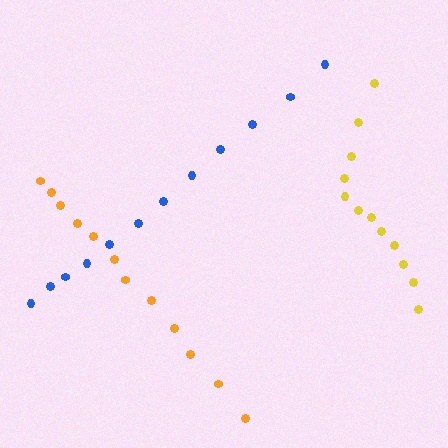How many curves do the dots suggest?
There are 3 distinct paths.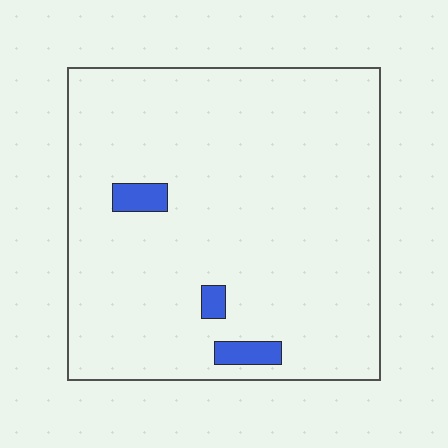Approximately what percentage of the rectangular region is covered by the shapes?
Approximately 5%.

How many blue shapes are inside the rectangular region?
3.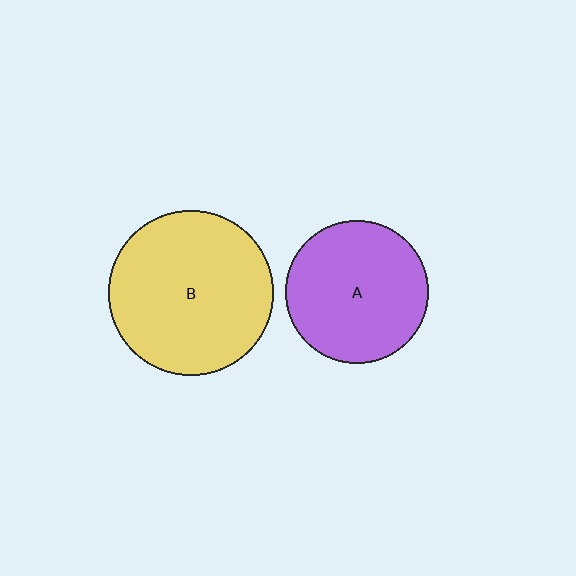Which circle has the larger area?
Circle B (yellow).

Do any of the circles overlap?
No, none of the circles overlap.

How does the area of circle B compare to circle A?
Approximately 1.3 times.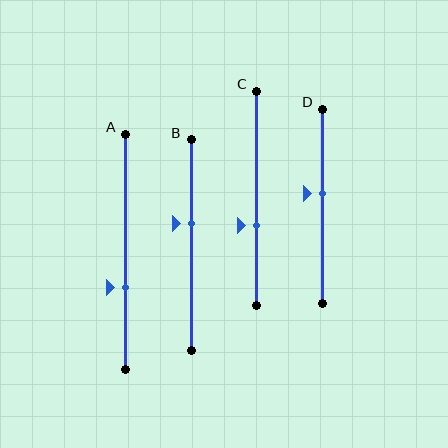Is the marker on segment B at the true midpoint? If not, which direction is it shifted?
No, the marker on segment B is shifted upward by about 10% of the segment length.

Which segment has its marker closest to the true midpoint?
Segment D has its marker closest to the true midpoint.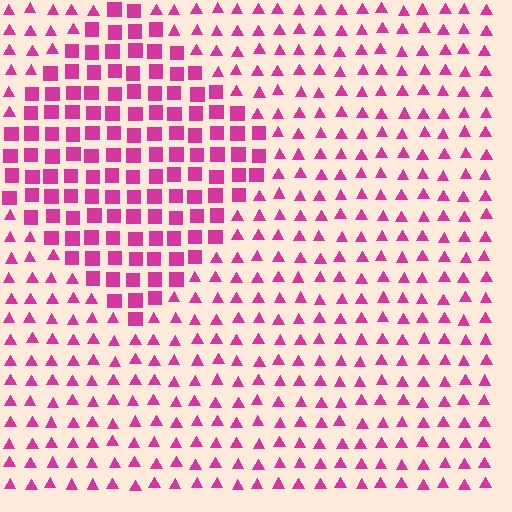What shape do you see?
I see a diamond.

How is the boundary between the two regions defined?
The boundary is defined by a change in element shape: squares inside vs. triangles outside. All elements share the same color and spacing.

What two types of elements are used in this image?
The image uses squares inside the diamond region and triangles outside it.